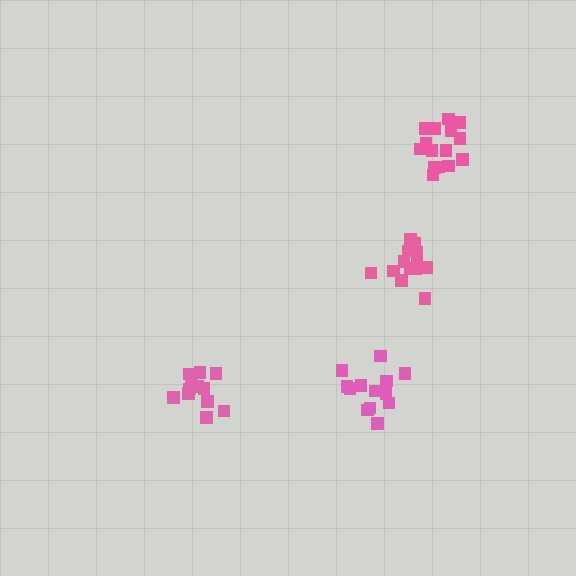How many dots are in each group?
Group 1: 14 dots, Group 2: 14 dots, Group 3: 15 dots, Group 4: 13 dots (56 total).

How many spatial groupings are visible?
There are 4 spatial groupings.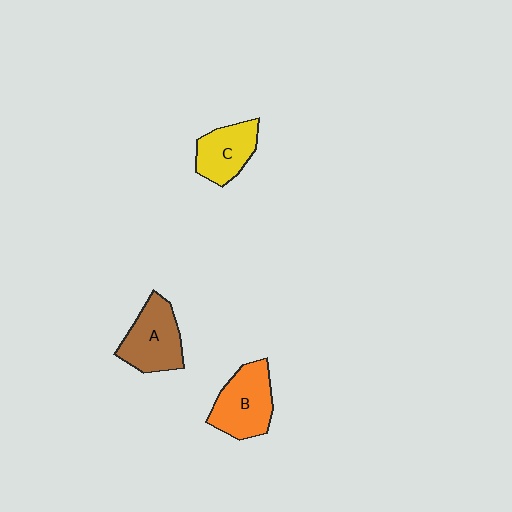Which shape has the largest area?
Shape B (orange).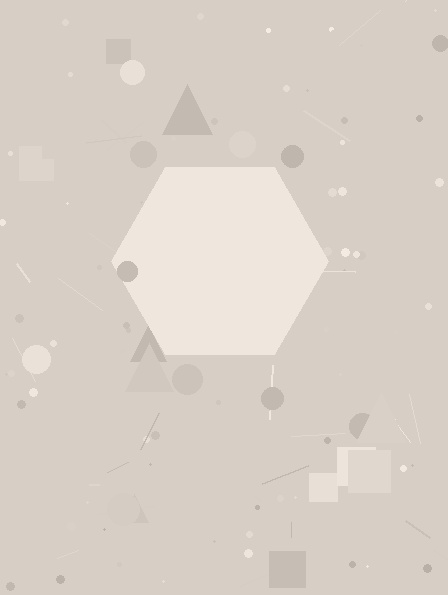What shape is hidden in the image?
A hexagon is hidden in the image.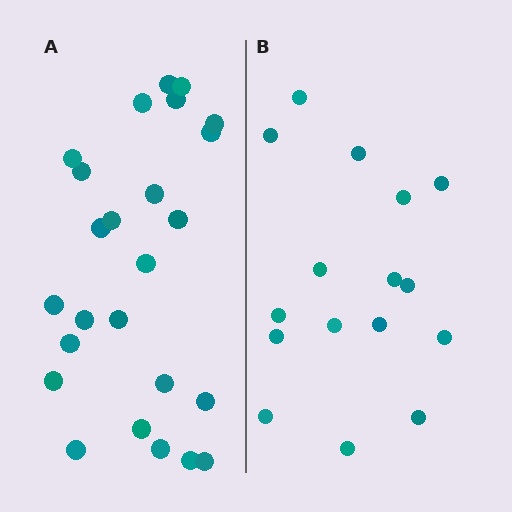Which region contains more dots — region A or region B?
Region A (the left region) has more dots.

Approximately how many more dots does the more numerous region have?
Region A has roughly 8 or so more dots than region B.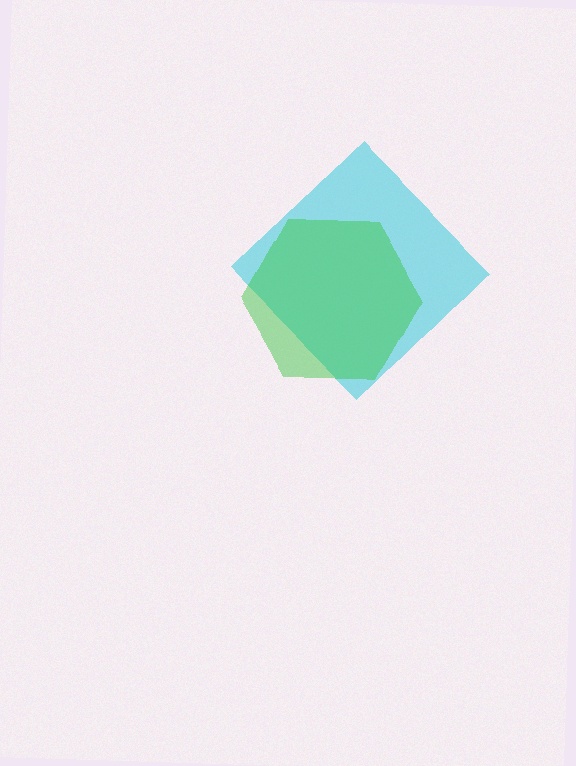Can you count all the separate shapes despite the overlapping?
Yes, there are 2 separate shapes.